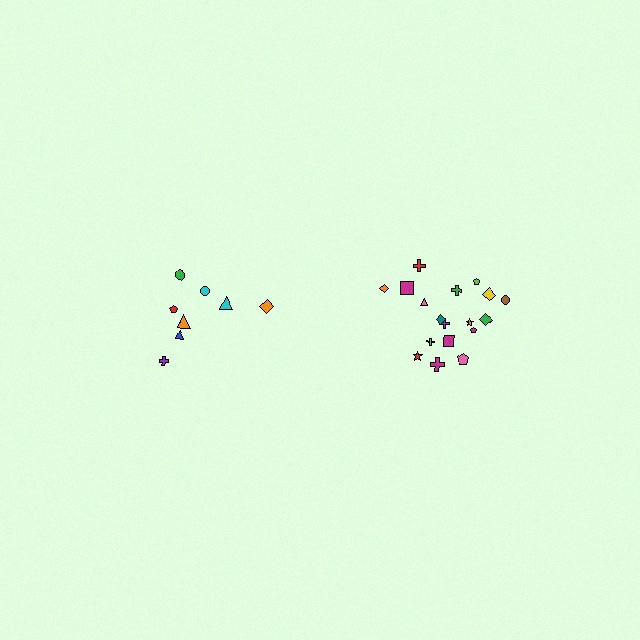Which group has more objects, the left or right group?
The right group.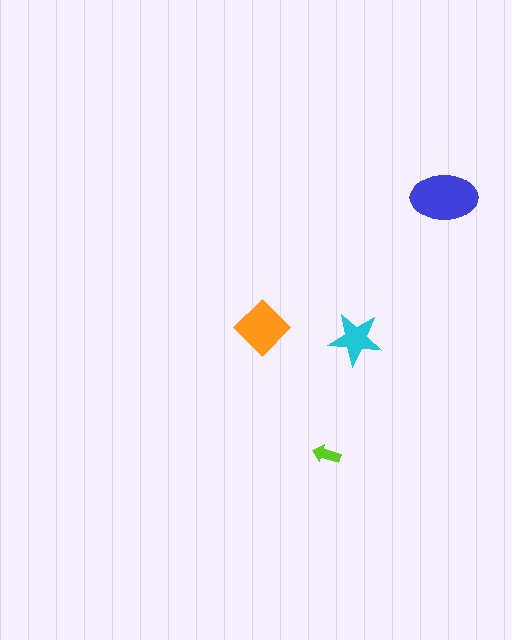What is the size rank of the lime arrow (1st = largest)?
4th.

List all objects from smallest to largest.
The lime arrow, the cyan star, the orange diamond, the blue ellipse.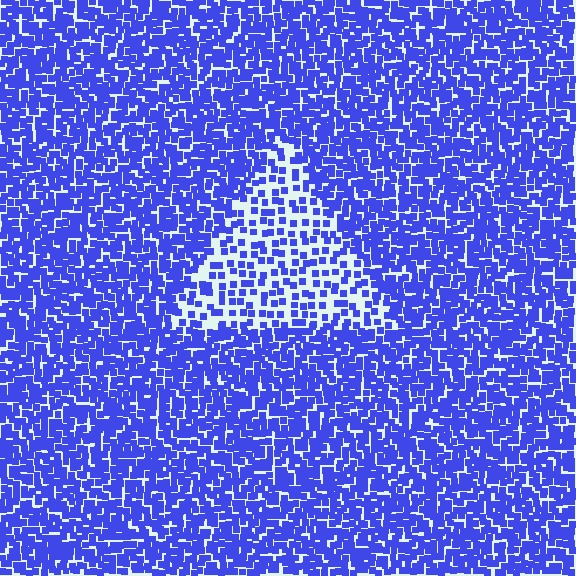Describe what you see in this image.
The image contains small blue elements arranged at two different densities. A triangle-shaped region is visible where the elements are less densely packed than the surrounding area.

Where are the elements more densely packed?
The elements are more densely packed outside the triangle boundary.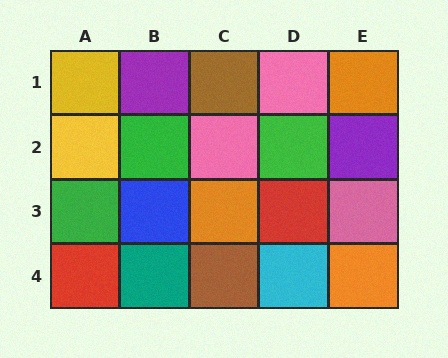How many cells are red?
2 cells are red.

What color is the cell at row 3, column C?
Orange.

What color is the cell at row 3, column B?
Blue.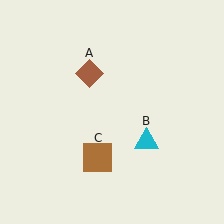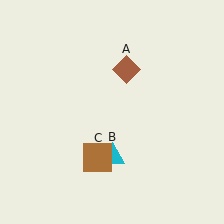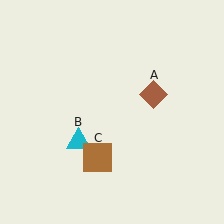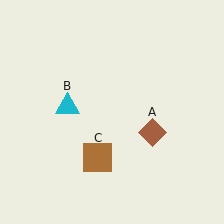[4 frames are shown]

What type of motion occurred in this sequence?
The brown diamond (object A), cyan triangle (object B) rotated clockwise around the center of the scene.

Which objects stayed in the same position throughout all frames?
Brown square (object C) remained stationary.